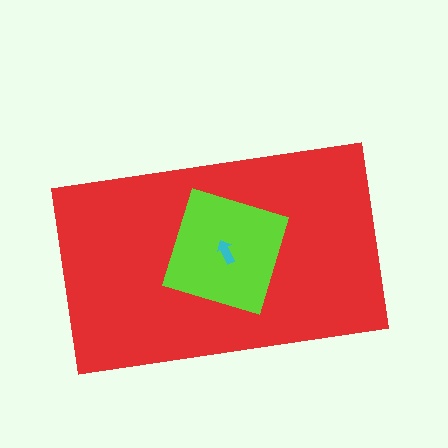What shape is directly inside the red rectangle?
The lime square.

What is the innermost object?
The cyan arrow.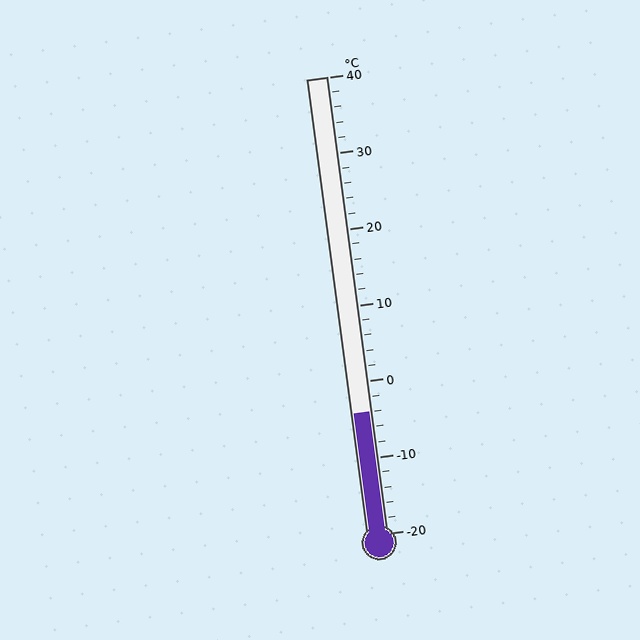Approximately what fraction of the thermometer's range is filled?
The thermometer is filled to approximately 25% of its range.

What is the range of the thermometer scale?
The thermometer scale ranges from -20°C to 40°C.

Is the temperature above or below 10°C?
The temperature is below 10°C.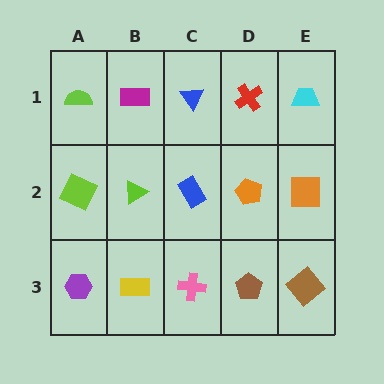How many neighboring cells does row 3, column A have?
2.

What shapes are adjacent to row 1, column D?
An orange pentagon (row 2, column D), a blue triangle (row 1, column C), a cyan trapezoid (row 1, column E).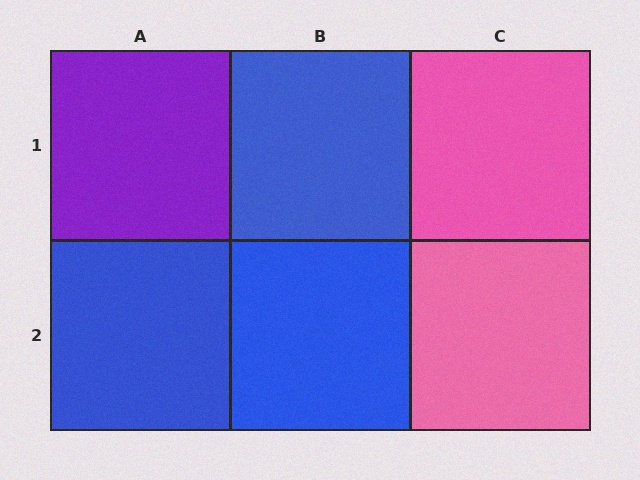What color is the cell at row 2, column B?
Blue.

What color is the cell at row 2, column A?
Blue.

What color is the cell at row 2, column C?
Pink.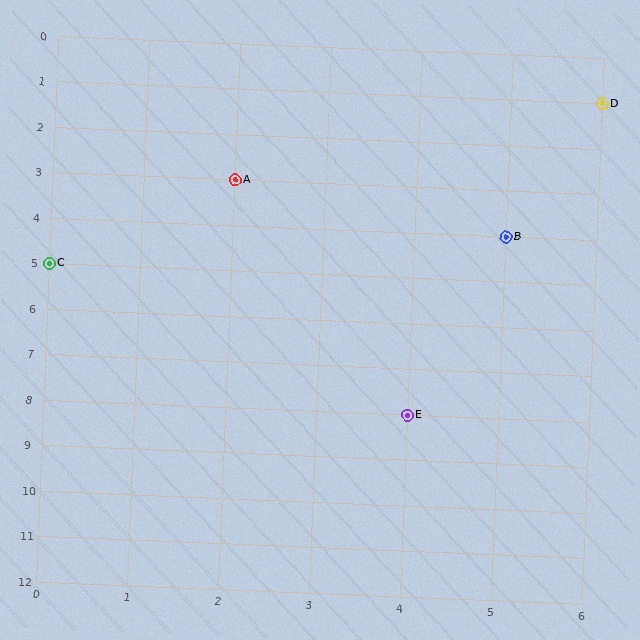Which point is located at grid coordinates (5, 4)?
Point B is at (5, 4).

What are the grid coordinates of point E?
Point E is at grid coordinates (4, 8).